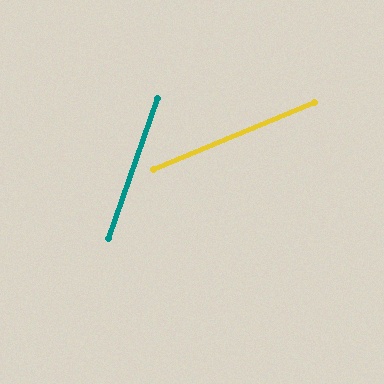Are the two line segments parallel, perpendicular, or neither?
Neither parallel nor perpendicular — they differ by about 48°.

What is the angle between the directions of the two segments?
Approximately 48 degrees.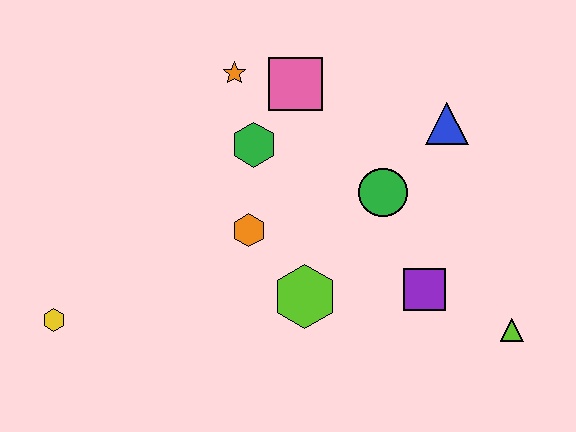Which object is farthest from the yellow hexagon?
The lime triangle is farthest from the yellow hexagon.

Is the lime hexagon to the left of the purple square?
Yes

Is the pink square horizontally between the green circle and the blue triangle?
No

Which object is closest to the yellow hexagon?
The orange hexagon is closest to the yellow hexagon.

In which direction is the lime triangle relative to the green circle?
The lime triangle is below the green circle.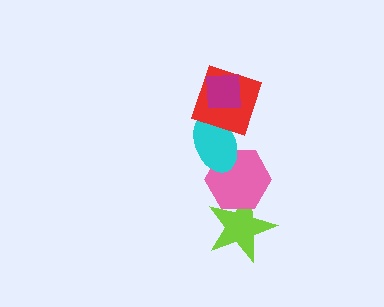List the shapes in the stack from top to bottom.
From top to bottom: the magenta square, the red square, the cyan ellipse, the pink hexagon, the lime star.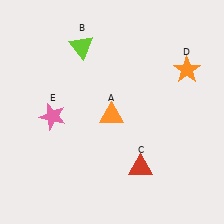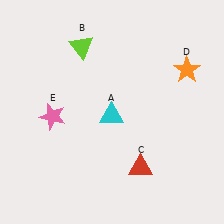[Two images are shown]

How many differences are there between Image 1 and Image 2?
There is 1 difference between the two images.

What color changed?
The triangle (A) changed from orange in Image 1 to cyan in Image 2.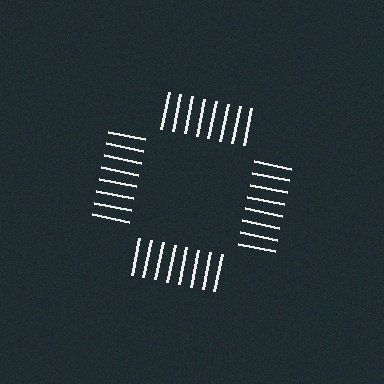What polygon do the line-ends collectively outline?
An illusory square — the line segments terminate on its edges but no continuous stroke is drawn.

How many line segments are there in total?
32 — 8 along each of the 4 edges.